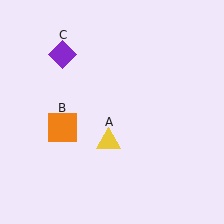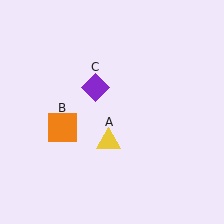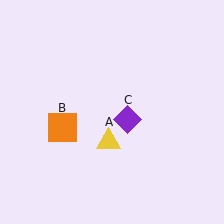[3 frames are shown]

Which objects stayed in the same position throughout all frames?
Yellow triangle (object A) and orange square (object B) remained stationary.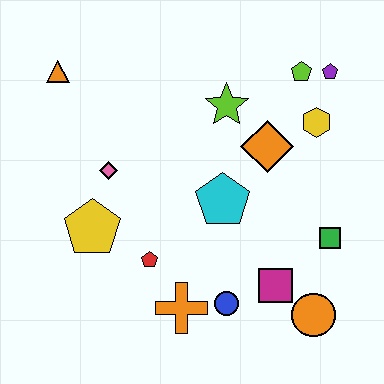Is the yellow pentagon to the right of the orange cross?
No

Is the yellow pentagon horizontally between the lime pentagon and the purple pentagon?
No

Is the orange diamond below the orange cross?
No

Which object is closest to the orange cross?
The blue circle is closest to the orange cross.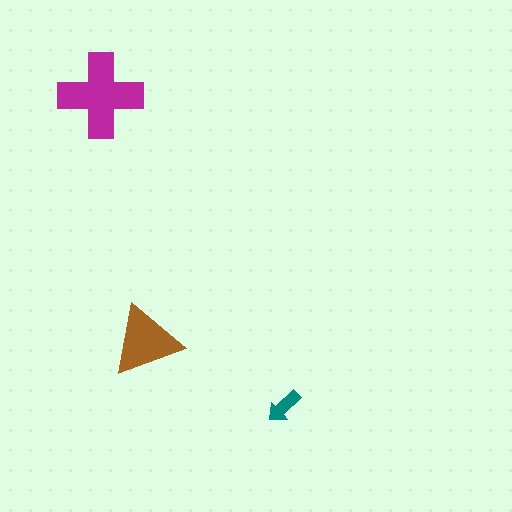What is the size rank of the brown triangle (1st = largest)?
2nd.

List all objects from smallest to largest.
The teal arrow, the brown triangle, the magenta cross.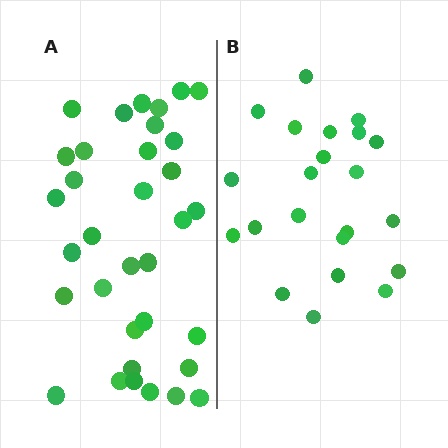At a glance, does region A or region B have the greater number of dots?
Region A (the left region) has more dots.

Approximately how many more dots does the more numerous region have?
Region A has roughly 12 or so more dots than region B.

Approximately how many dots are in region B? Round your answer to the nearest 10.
About 20 dots. (The exact count is 22, which rounds to 20.)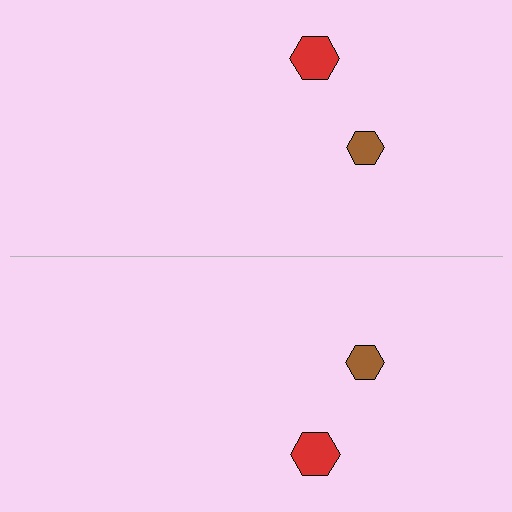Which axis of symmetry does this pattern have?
The pattern has a horizontal axis of symmetry running through the center of the image.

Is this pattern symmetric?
Yes, this pattern has bilateral (reflection) symmetry.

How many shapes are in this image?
There are 4 shapes in this image.